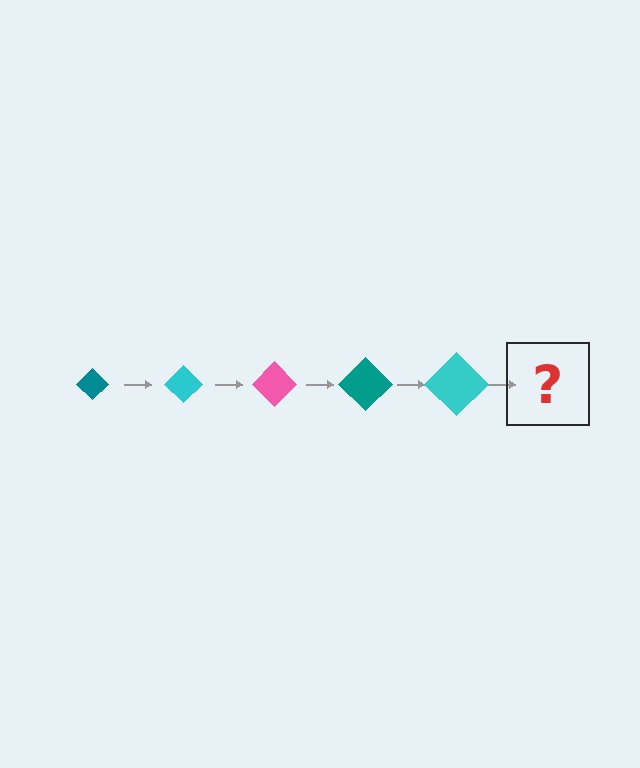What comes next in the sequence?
The next element should be a pink diamond, larger than the previous one.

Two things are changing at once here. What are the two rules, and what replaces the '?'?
The two rules are that the diamond grows larger each step and the color cycles through teal, cyan, and pink. The '?' should be a pink diamond, larger than the previous one.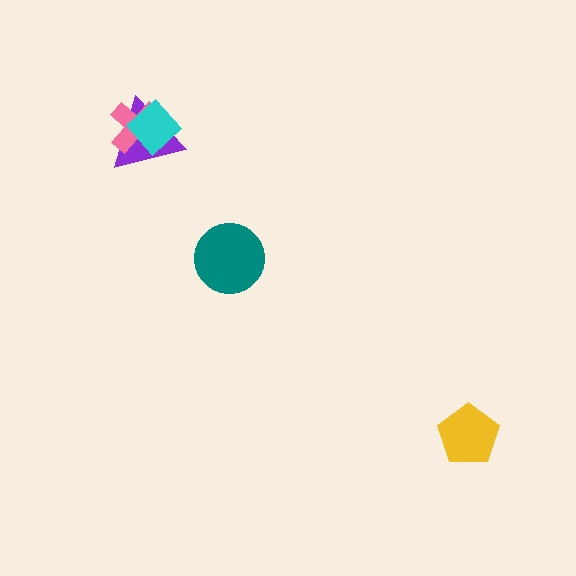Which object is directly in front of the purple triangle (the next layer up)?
The pink cross is directly in front of the purple triangle.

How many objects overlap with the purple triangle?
2 objects overlap with the purple triangle.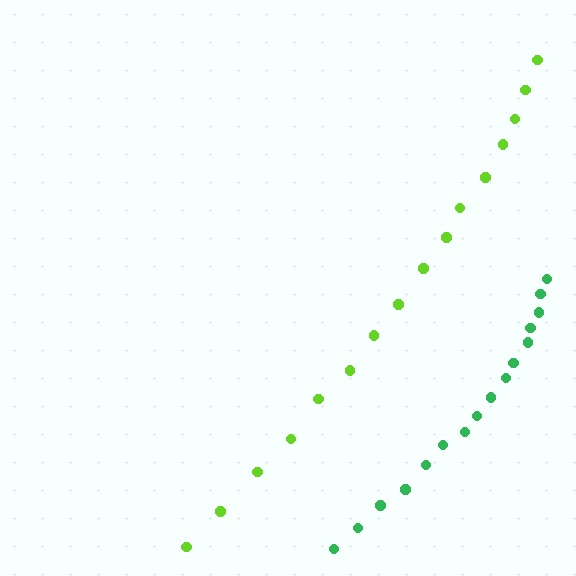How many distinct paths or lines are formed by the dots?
There are 2 distinct paths.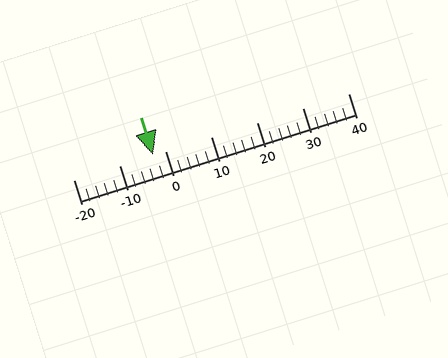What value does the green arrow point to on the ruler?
The green arrow points to approximately -3.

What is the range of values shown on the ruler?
The ruler shows values from -20 to 40.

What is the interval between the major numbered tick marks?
The major tick marks are spaced 10 units apart.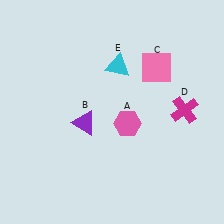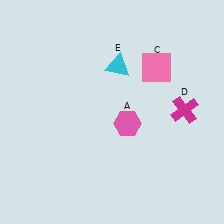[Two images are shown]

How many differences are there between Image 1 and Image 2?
There is 1 difference between the two images.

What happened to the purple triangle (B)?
The purple triangle (B) was removed in Image 2. It was in the bottom-left area of Image 1.